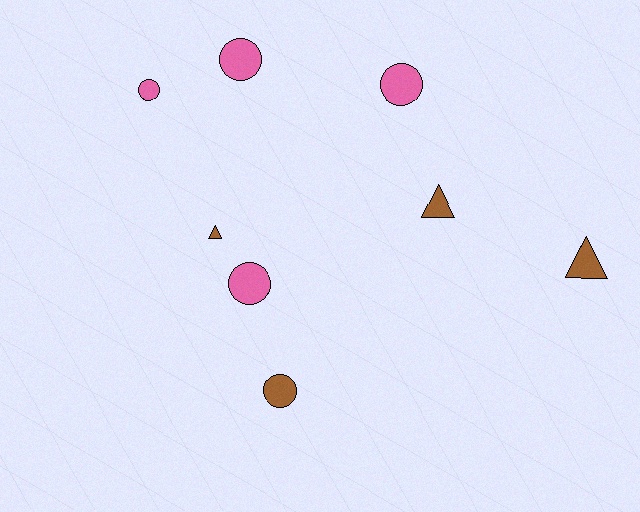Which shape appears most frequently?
Circle, with 5 objects.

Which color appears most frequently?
Pink, with 4 objects.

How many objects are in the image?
There are 8 objects.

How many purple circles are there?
There are no purple circles.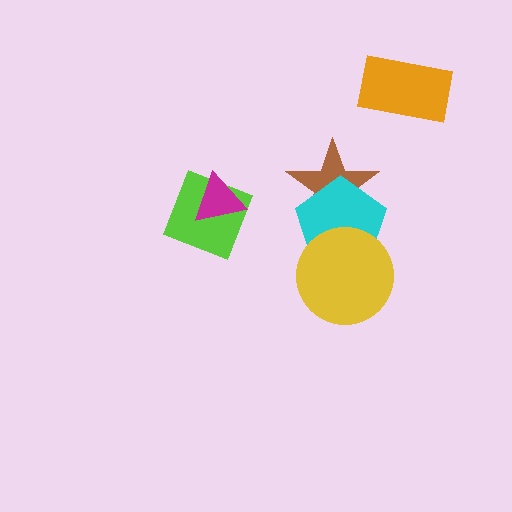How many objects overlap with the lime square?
1 object overlaps with the lime square.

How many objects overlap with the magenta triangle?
1 object overlaps with the magenta triangle.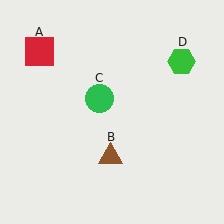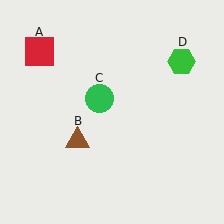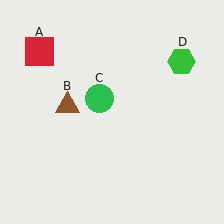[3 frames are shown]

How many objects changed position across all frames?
1 object changed position: brown triangle (object B).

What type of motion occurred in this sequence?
The brown triangle (object B) rotated clockwise around the center of the scene.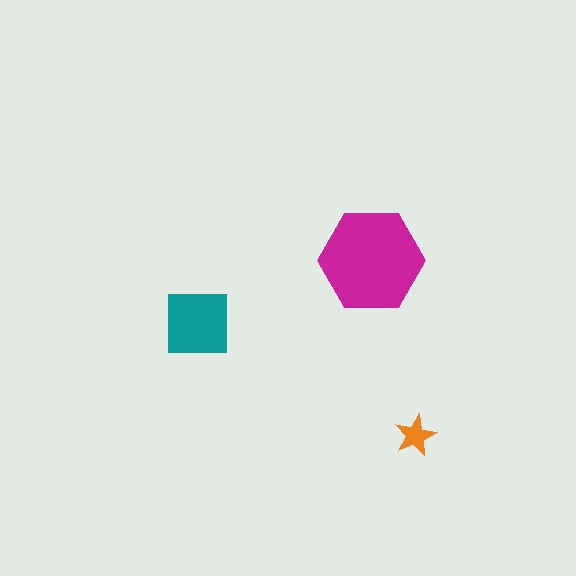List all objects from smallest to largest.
The orange star, the teal square, the magenta hexagon.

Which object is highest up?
The magenta hexagon is topmost.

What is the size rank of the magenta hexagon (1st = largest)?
1st.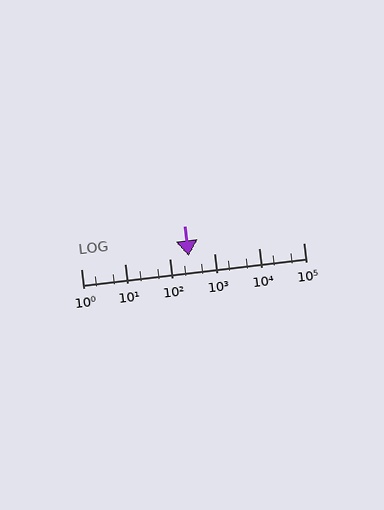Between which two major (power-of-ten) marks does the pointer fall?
The pointer is between 100 and 1000.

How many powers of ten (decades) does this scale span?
The scale spans 5 decades, from 1 to 100000.